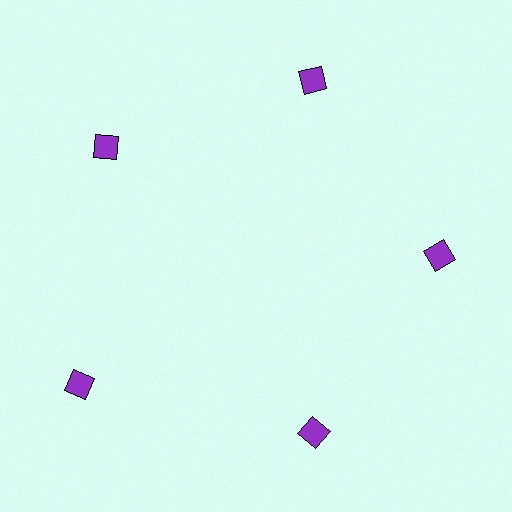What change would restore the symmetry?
The symmetry would be restored by moving it inward, back onto the ring so that all 5 squares sit at equal angles and equal distance from the center.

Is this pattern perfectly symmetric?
No. The 5 purple squares are arranged in a ring, but one element near the 8 o'clock position is pushed outward from the center, breaking the 5-fold rotational symmetry.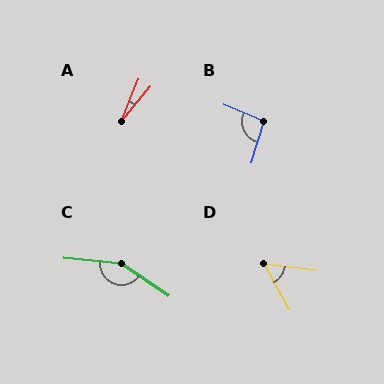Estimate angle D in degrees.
Approximately 54 degrees.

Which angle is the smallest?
A, at approximately 17 degrees.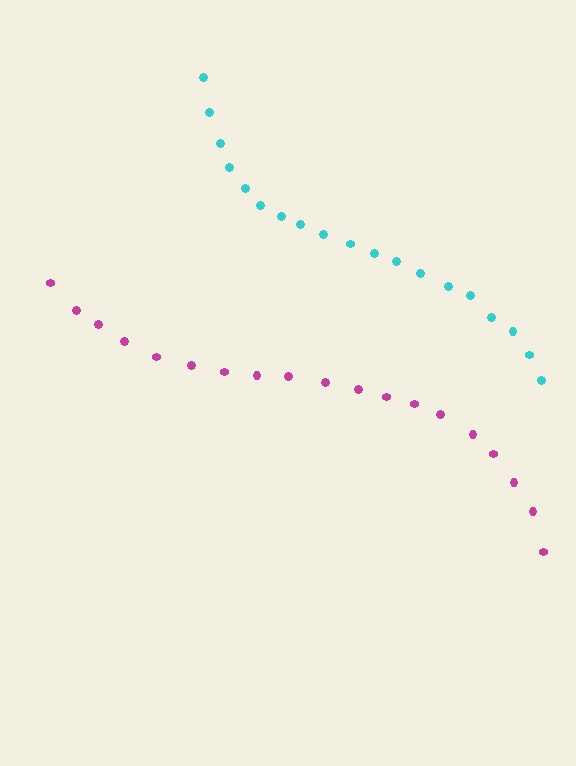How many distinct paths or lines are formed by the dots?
There are 2 distinct paths.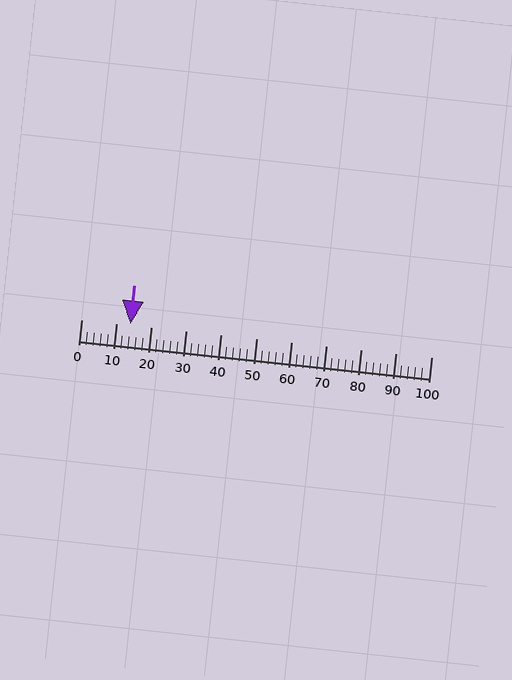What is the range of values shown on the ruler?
The ruler shows values from 0 to 100.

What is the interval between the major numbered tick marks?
The major tick marks are spaced 10 units apart.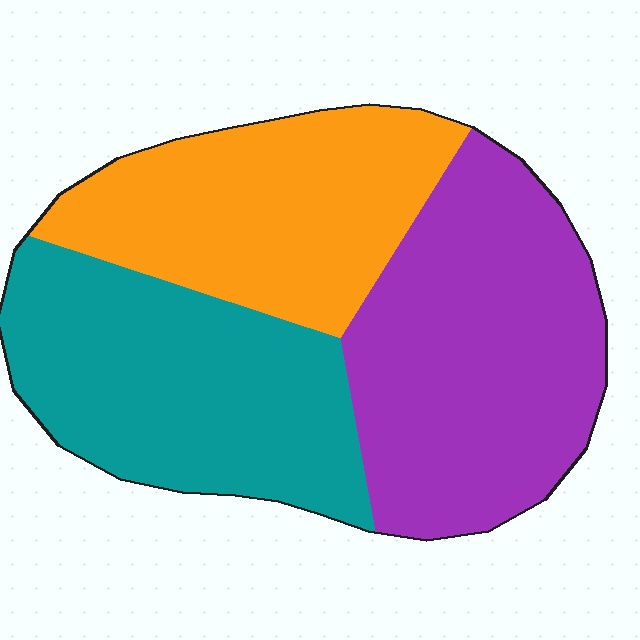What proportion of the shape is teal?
Teal takes up about one third (1/3) of the shape.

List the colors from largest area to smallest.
From largest to smallest: purple, teal, orange.